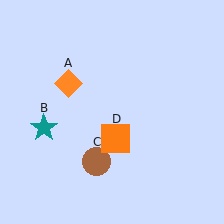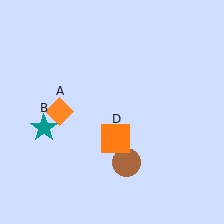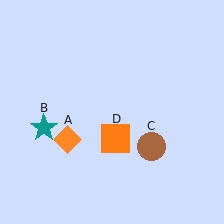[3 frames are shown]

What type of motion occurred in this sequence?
The orange diamond (object A), brown circle (object C) rotated counterclockwise around the center of the scene.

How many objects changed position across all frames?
2 objects changed position: orange diamond (object A), brown circle (object C).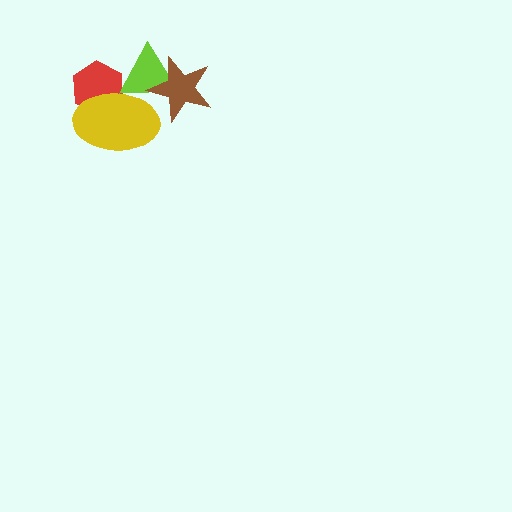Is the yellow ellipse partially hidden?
Yes, it is partially covered by another shape.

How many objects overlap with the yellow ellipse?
2 objects overlap with the yellow ellipse.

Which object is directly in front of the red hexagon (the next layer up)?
The yellow ellipse is directly in front of the red hexagon.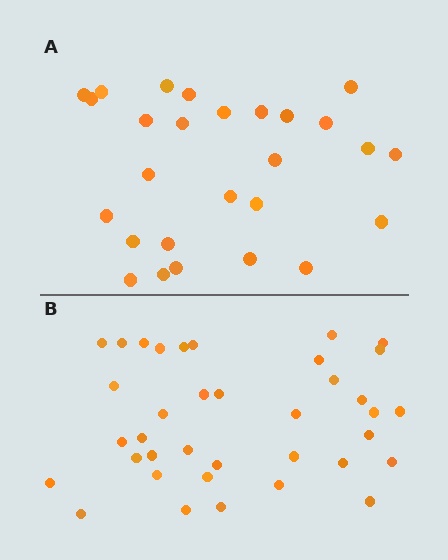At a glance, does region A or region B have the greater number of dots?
Region B (the bottom region) has more dots.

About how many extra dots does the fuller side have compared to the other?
Region B has roughly 10 or so more dots than region A.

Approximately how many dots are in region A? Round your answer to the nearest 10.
About 30 dots. (The exact count is 27, which rounds to 30.)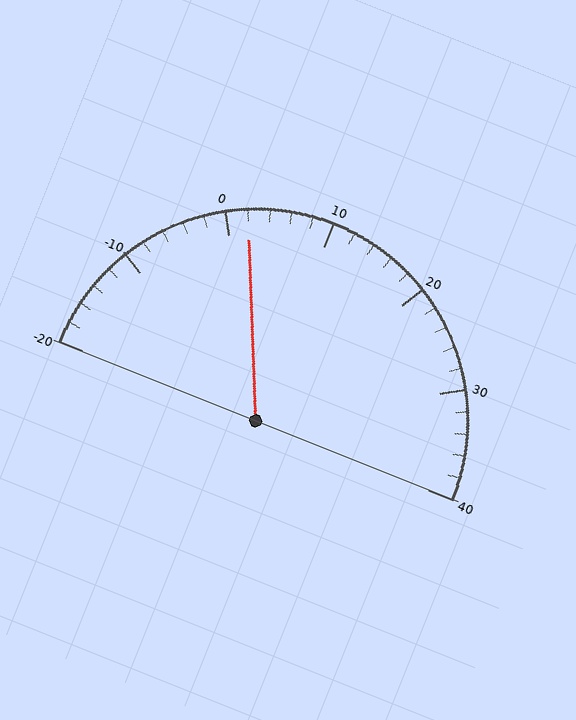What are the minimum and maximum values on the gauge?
The gauge ranges from -20 to 40.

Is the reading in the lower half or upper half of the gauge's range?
The reading is in the lower half of the range (-20 to 40).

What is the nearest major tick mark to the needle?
The nearest major tick mark is 0.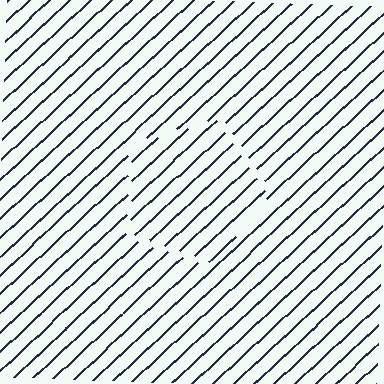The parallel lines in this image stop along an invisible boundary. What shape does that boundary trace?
An illusory pentagon. The interior of the shape contains the same grating, shifted by half a period — the contour is defined by the phase discontinuity where line-ends from the inner and outer gratings abut.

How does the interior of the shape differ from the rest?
The interior of the shape contains the same grating, shifted by half a period — the contour is defined by the phase discontinuity where line-ends from the inner and outer gratings abut.